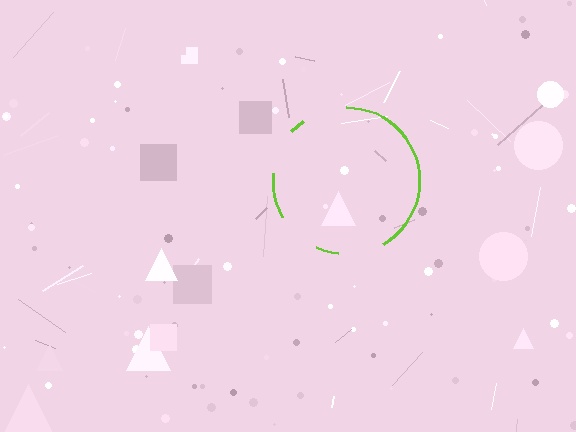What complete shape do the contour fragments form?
The contour fragments form a circle.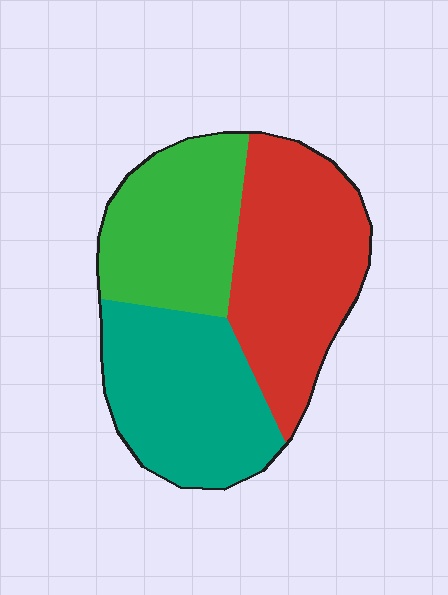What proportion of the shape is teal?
Teal takes up about one third (1/3) of the shape.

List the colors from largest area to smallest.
From largest to smallest: red, teal, green.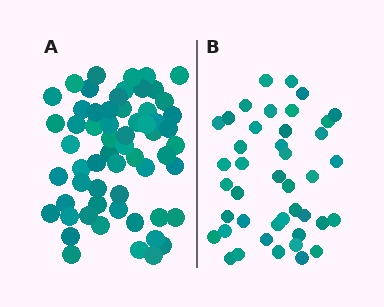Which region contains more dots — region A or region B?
Region A (the left region) has more dots.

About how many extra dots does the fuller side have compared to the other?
Region A has approximately 20 more dots than region B.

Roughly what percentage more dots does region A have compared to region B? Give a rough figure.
About 45% more.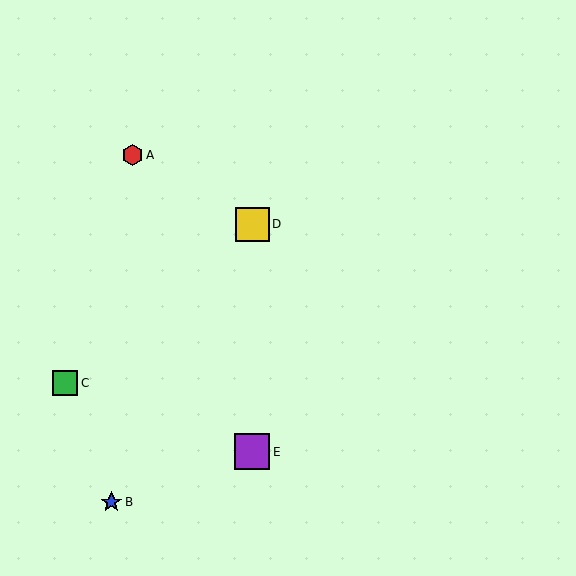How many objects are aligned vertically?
2 objects (D, E) are aligned vertically.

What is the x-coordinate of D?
Object D is at x≈252.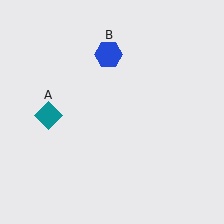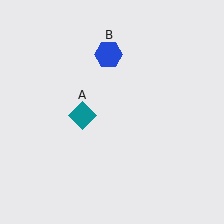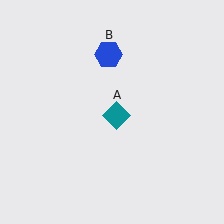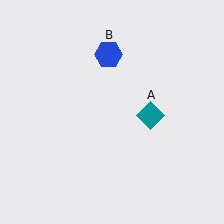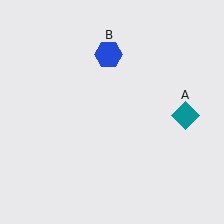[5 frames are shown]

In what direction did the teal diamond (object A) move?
The teal diamond (object A) moved right.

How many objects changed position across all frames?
1 object changed position: teal diamond (object A).